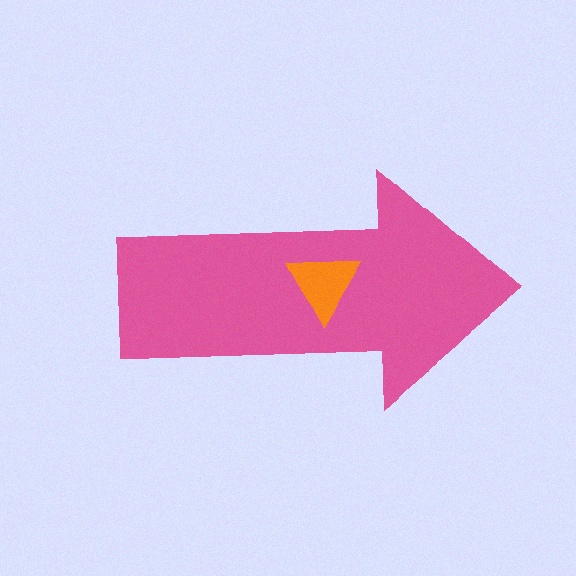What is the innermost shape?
The orange triangle.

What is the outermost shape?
The pink arrow.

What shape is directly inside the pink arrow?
The orange triangle.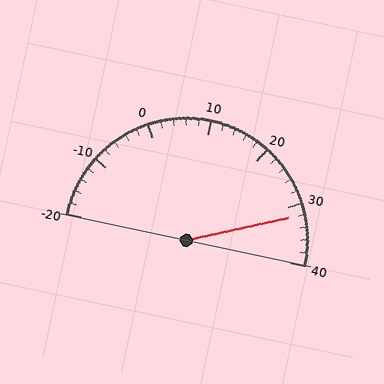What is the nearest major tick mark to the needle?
The nearest major tick mark is 30.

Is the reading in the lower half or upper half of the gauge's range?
The reading is in the upper half of the range (-20 to 40).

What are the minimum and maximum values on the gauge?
The gauge ranges from -20 to 40.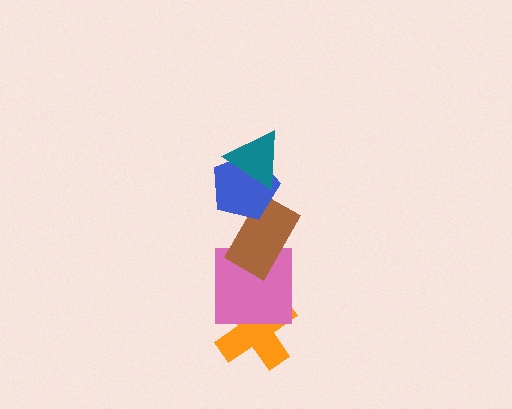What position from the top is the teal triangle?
The teal triangle is 1st from the top.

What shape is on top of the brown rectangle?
The blue pentagon is on top of the brown rectangle.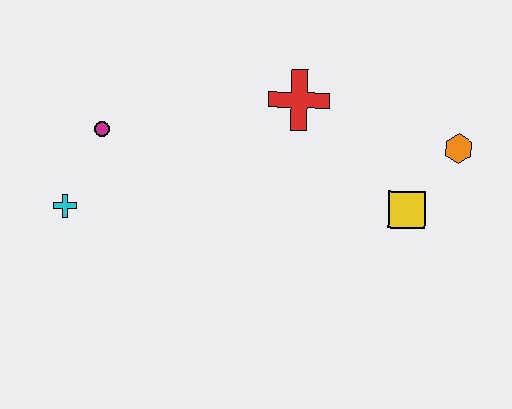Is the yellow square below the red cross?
Yes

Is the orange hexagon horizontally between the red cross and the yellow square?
No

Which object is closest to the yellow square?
The orange hexagon is closest to the yellow square.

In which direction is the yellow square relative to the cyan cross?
The yellow square is to the right of the cyan cross.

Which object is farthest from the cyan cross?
The orange hexagon is farthest from the cyan cross.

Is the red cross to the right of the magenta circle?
Yes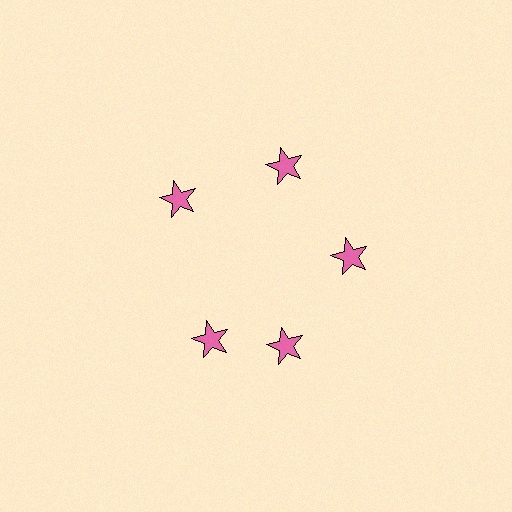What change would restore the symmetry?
The symmetry would be restored by rotating it back into even spacing with its neighbors so that all 5 stars sit at equal angles and equal distance from the center.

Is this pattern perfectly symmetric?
No. The 5 pink stars are arranged in a ring, but one element near the 8 o'clock position is rotated out of alignment along the ring, breaking the 5-fold rotational symmetry.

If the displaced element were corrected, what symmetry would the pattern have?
It would have 5-fold rotational symmetry — the pattern would map onto itself every 72 degrees.